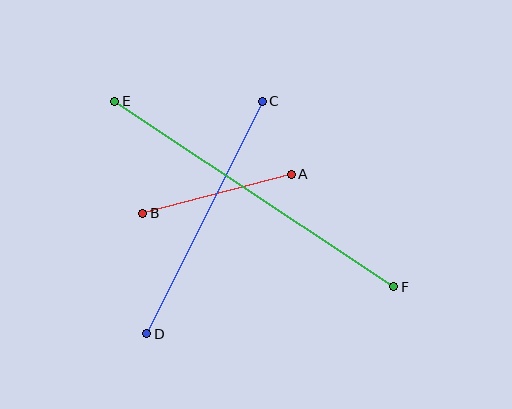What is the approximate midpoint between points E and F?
The midpoint is at approximately (254, 194) pixels.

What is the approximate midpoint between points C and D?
The midpoint is at approximately (205, 218) pixels.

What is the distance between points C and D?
The distance is approximately 260 pixels.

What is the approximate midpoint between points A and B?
The midpoint is at approximately (217, 194) pixels.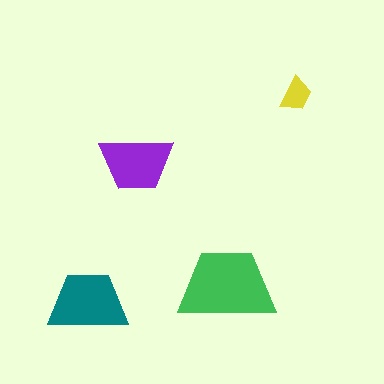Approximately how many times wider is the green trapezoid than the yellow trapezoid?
About 3 times wider.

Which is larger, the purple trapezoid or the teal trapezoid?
The teal one.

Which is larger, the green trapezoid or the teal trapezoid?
The green one.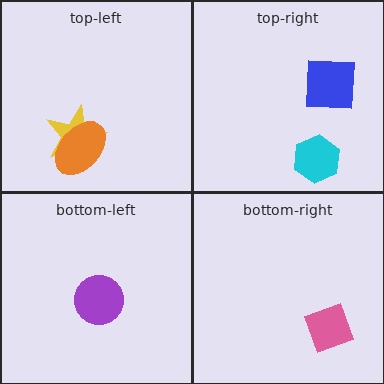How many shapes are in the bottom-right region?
1.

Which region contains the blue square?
The top-right region.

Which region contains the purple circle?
The bottom-left region.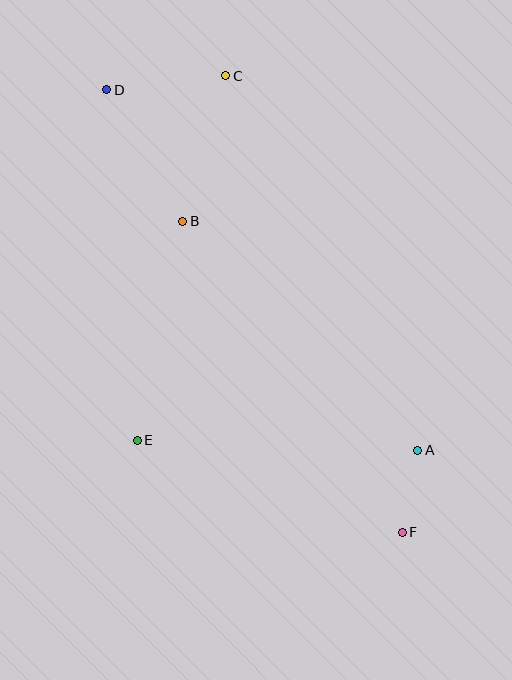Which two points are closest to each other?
Points A and F are closest to each other.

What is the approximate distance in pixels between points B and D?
The distance between B and D is approximately 152 pixels.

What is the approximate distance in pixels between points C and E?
The distance between C and E is approximately 375 pixels.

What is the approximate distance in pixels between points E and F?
The distance between E and F is approximately 281 pixels.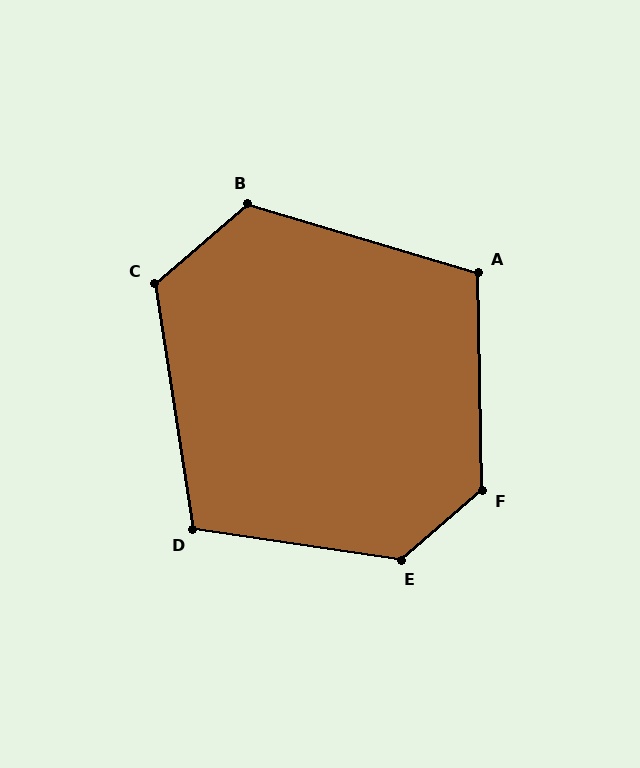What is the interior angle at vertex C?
Approximately 122 degrees (obtuse).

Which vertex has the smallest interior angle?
D, at approximately 107 degrees.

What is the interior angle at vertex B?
Approximately 123 degrees (obtuse).